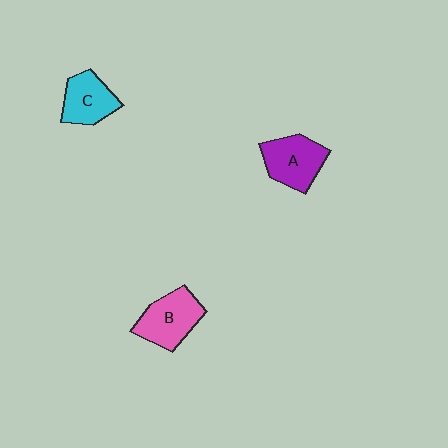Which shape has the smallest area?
Shape C (cyan).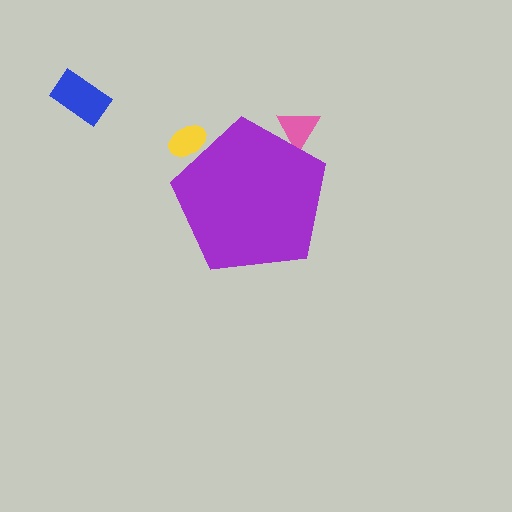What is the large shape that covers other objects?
A purple pentagon.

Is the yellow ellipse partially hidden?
Yes, the yellow ellipse is partially hidden behind the purple pentagon.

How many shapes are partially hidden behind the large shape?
2 shapes are partially hidden.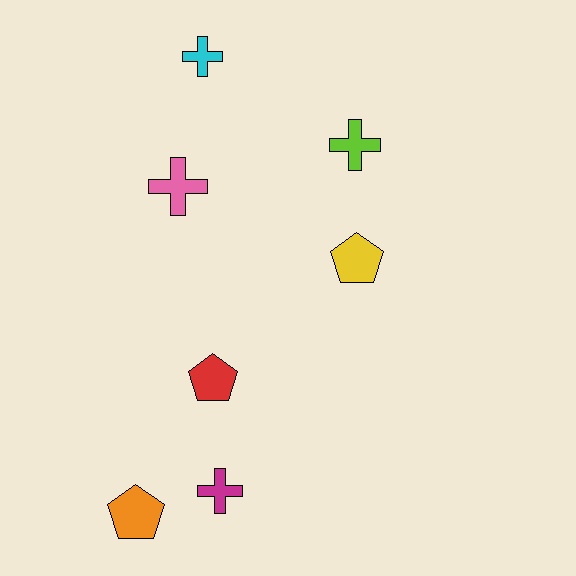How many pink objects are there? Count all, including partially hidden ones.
There is 1 pink object.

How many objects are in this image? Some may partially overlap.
There are 7 objects.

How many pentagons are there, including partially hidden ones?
There are 3 pentagons.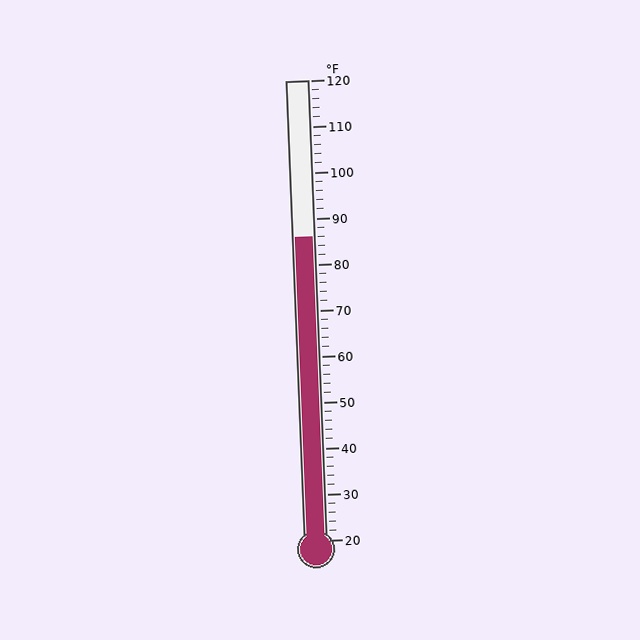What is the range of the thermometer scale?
The thermometer scale ranges from 20°F to 120°F.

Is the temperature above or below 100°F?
The temperature is below 100°F.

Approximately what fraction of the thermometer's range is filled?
The thermometer is filled to approximately 65% of its range.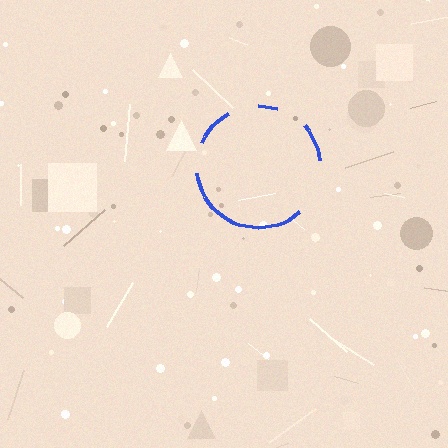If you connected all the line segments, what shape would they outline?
They would outline a circle.